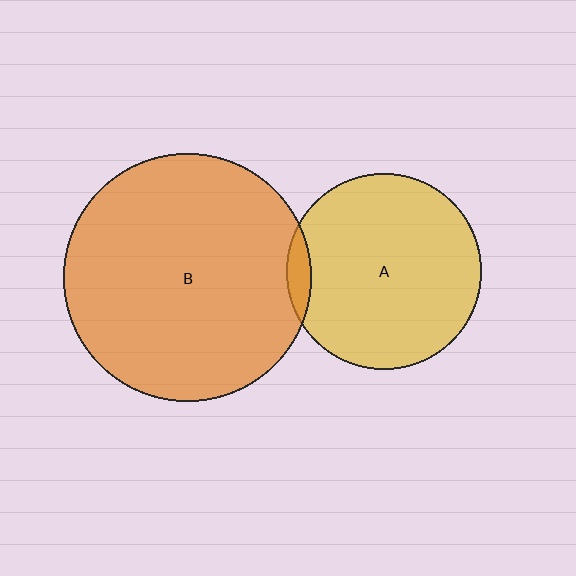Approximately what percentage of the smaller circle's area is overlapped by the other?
Approximately 5%.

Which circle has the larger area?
Circle B (orange).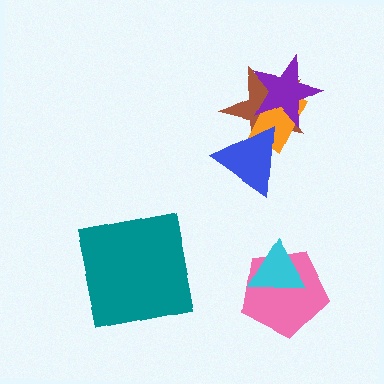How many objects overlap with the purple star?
2 objects overlap with the purple star.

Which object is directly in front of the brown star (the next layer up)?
The orange rectangle is directly in front of the brown star.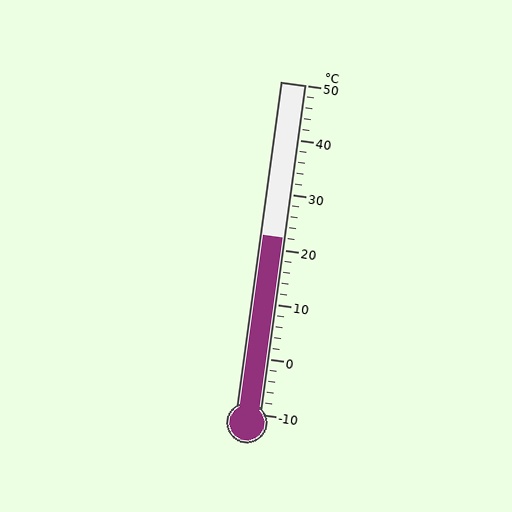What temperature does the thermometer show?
The thermometer shows approximately 22°C.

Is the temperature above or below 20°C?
The temperature is above 20°C.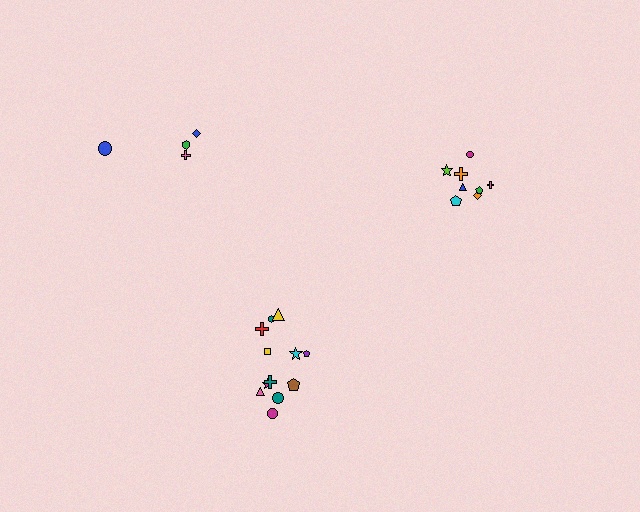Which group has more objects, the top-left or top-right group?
The top-right group.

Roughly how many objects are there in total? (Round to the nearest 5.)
Roughly 25 objects in total.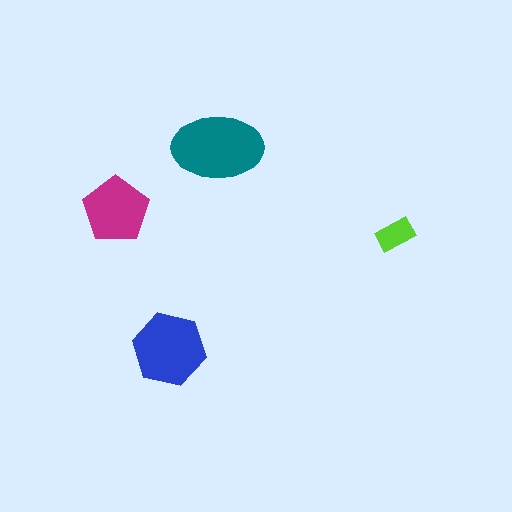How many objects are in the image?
There are 4 objects in the image.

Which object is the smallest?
The lime rectangle.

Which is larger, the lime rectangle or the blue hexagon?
The blue hexagon.